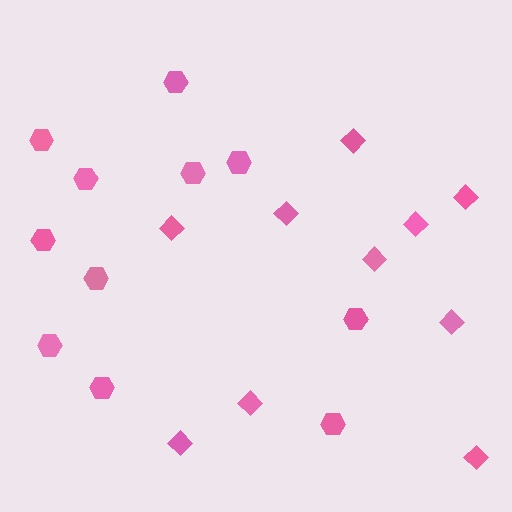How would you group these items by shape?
There are 2 groups: one group of hexagons (11) and one group of diamonds (10).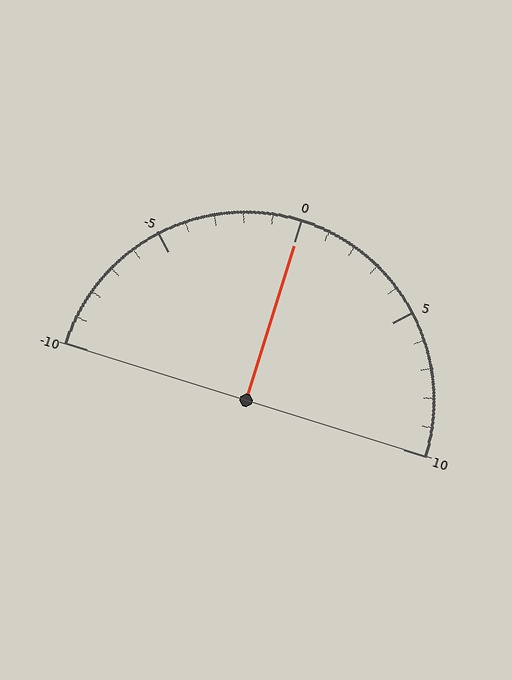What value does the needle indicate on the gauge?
The needle indicates approximately 0.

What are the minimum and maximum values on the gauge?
The gauge ranges from -10 to 10.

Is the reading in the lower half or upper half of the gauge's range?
The reading is in the upper half of the range (-10 to 10).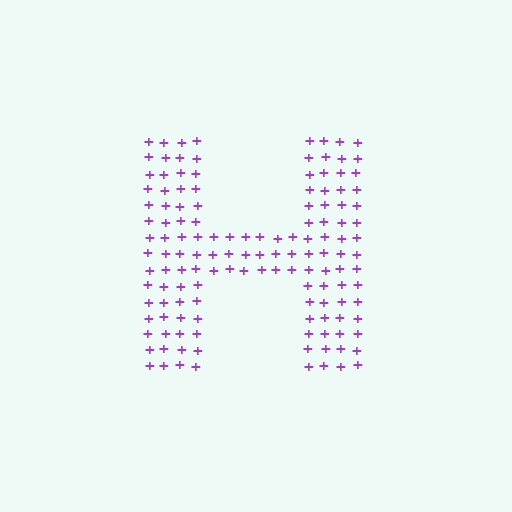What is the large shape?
The large shape is the letter H.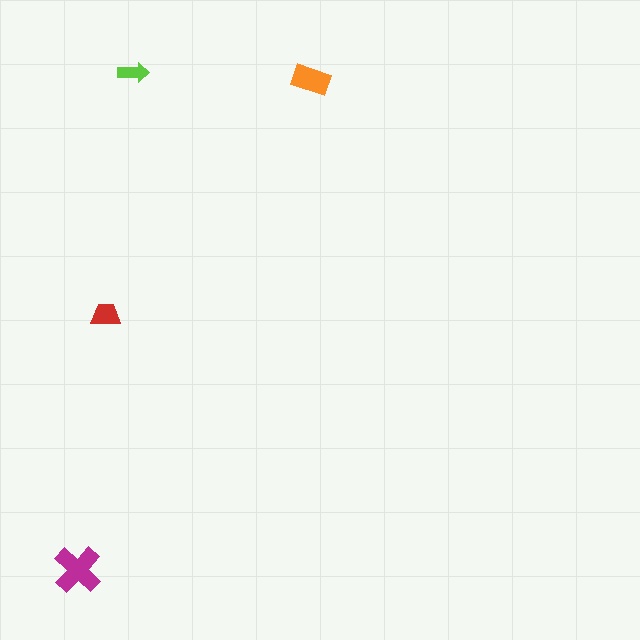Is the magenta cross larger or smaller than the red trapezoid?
Larger.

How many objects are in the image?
There are 4 objects in the image.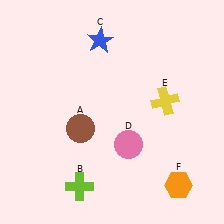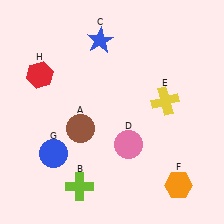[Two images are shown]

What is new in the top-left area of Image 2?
A red hexagon (H) was added in the top-left area of Image 2.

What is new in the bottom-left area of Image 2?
A blue circle (G) was added in the bottom-left area of Image 2.